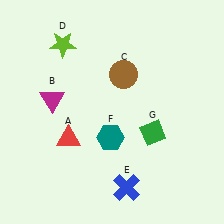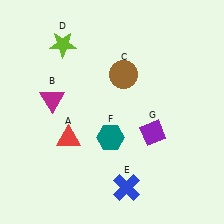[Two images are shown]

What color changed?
The diamond (G) changed from green in Image 1 to purple in Image 2.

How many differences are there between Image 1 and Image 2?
There is 1 difference between the two images.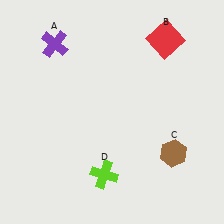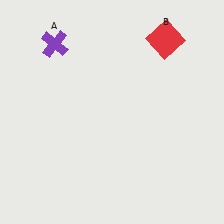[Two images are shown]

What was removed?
The lime cross (D), the brown hexagon (C) were removed in Image 2.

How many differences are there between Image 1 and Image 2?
There are 2 differences between the two images.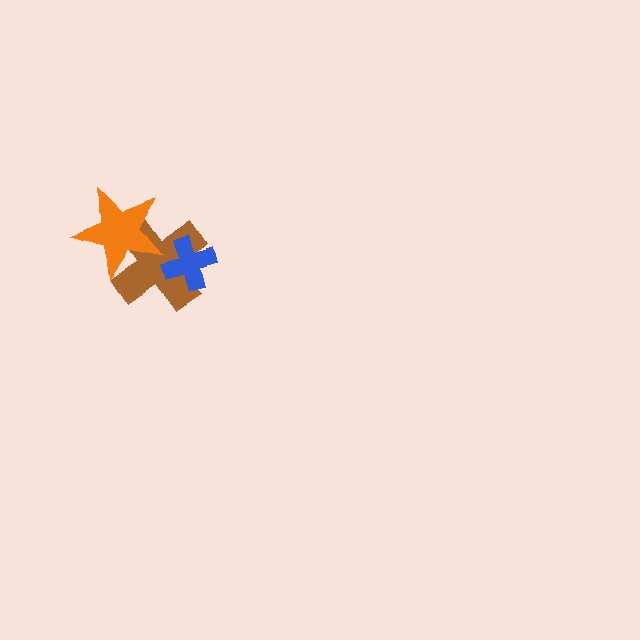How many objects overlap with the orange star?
1 object overlaps with the orange star.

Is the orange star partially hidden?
No, no other shape covers it.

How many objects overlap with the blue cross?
1 object overlaps with the blue cross.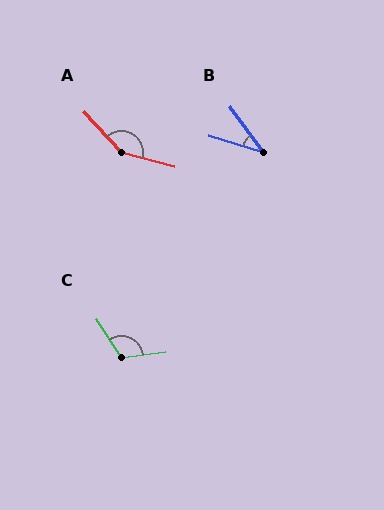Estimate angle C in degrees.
Approximately 116 degrees.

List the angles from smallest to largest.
B (37°), C (116°), A (148°).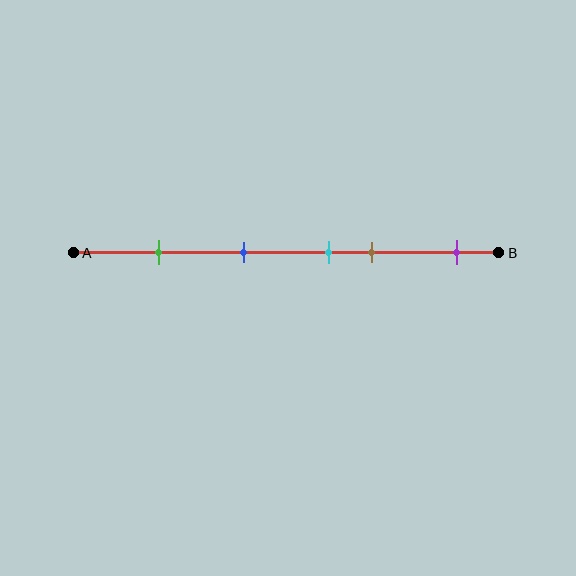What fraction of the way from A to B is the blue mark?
The blue mark is approximately 40% (0.4) of the way from A to B.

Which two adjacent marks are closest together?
The cyan and brown marks are the closest adjacent pair.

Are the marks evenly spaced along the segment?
No, the marks are not evenly spaced.